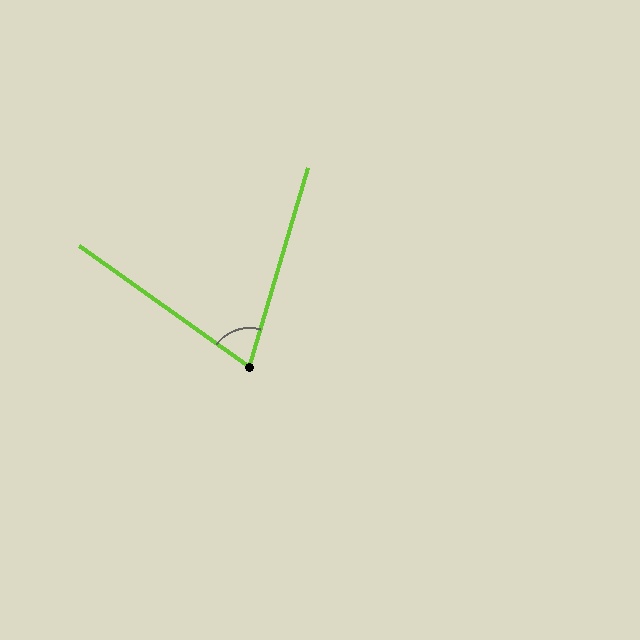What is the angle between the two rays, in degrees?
Approximately 71 degrees.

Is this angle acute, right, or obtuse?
It is acute.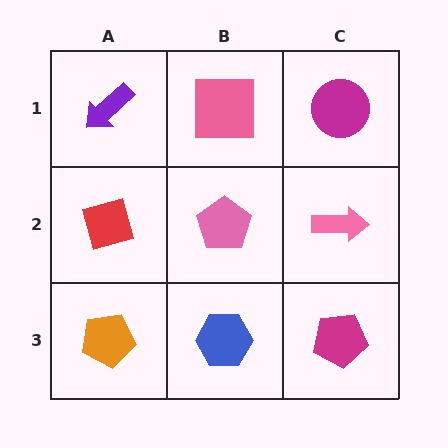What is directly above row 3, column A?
A red square.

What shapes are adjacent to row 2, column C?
A magenta circle (row 1, column C), a magenta pentagon (row 3, column C), a pink pentagon (row 2, column B).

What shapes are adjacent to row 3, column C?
A pink arrow (row 2, column C), a blue hexagon (row 3, column B).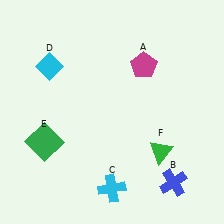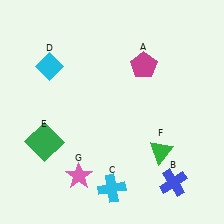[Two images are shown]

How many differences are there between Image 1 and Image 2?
There is 1 difference between the two images.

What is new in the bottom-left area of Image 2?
A pink star (G) was added in the bottom-left area of Image 2.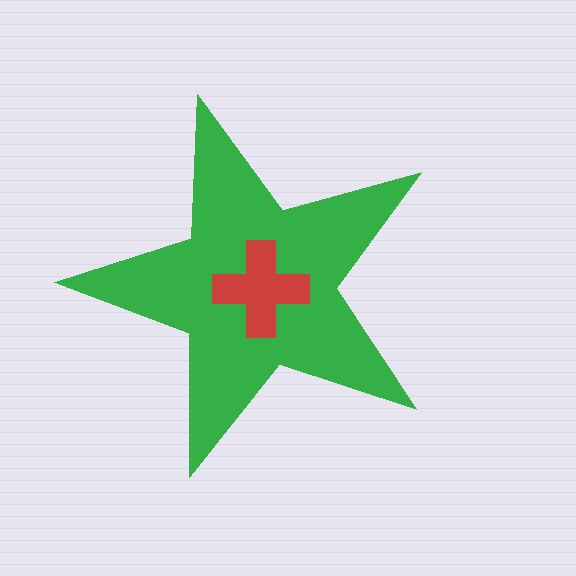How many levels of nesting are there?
2.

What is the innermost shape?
The red cross.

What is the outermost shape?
The green star.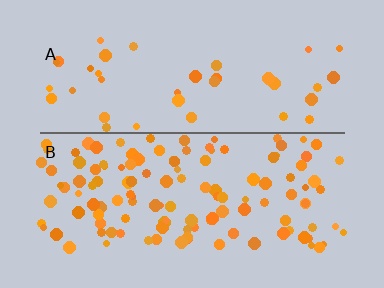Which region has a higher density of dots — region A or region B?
B (the bottom).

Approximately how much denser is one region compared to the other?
Approximately 3.1× — region B over region A.